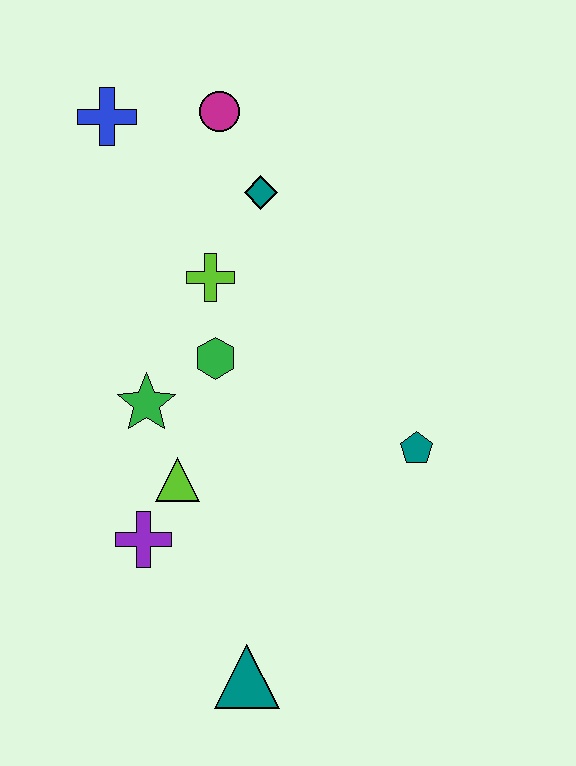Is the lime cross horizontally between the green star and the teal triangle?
Yes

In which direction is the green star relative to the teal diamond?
The green star is below the teal diamond.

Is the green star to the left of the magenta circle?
Yes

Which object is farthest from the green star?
The magenta circle is farthest from the green star.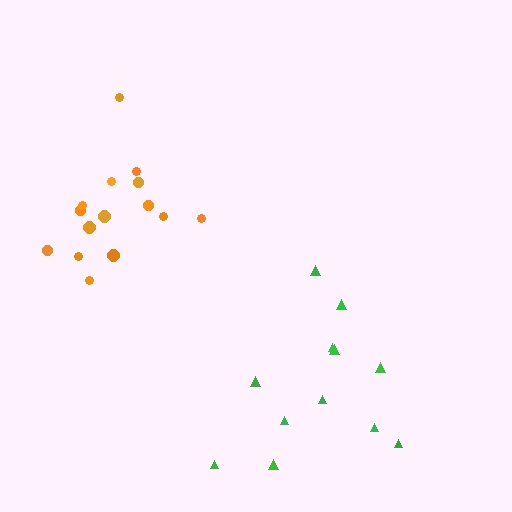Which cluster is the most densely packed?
Orange.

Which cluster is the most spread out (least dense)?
Green.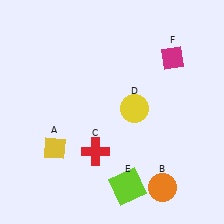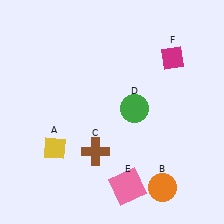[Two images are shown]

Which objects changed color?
C changed from red to brown. D changed from yellow to green. E changed from lime to pink.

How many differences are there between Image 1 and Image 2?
There are 3 differences between the two images.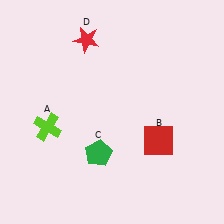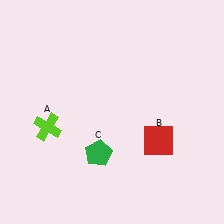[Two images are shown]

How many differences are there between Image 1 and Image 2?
There is 1 difference between the two images.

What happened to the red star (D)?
The red star (D) was removed in Image 2. It was in the top-left area of Image 1.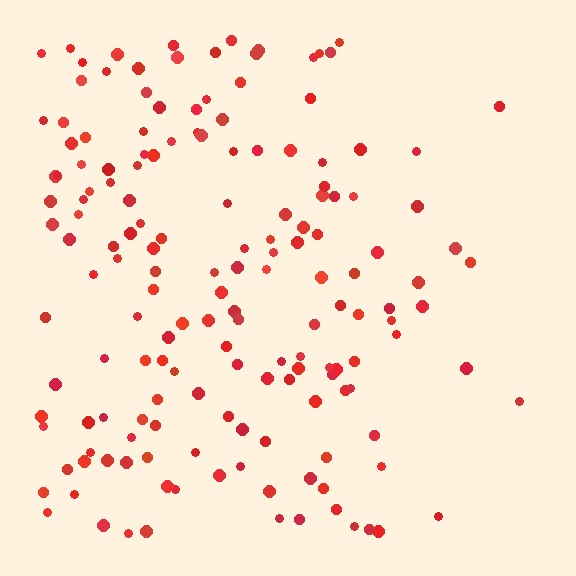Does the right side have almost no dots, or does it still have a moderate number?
Still a moderate number, just noticeably fewer than the left.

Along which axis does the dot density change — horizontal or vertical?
Horizontal.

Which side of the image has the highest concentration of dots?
The left.